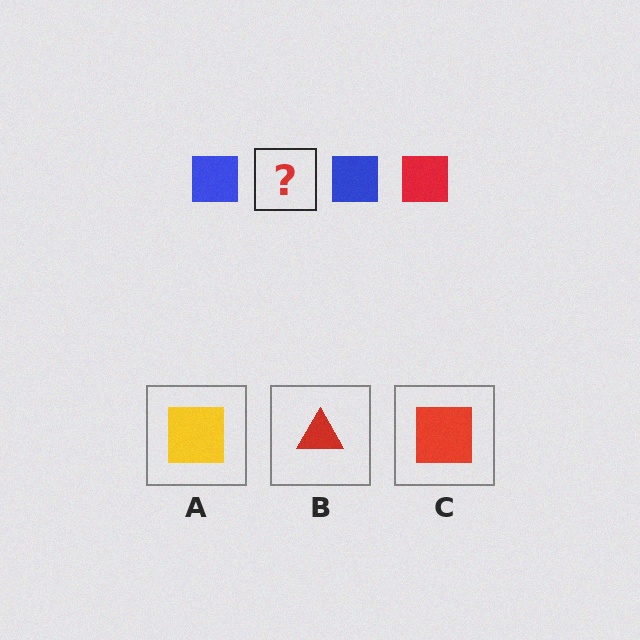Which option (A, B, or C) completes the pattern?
C.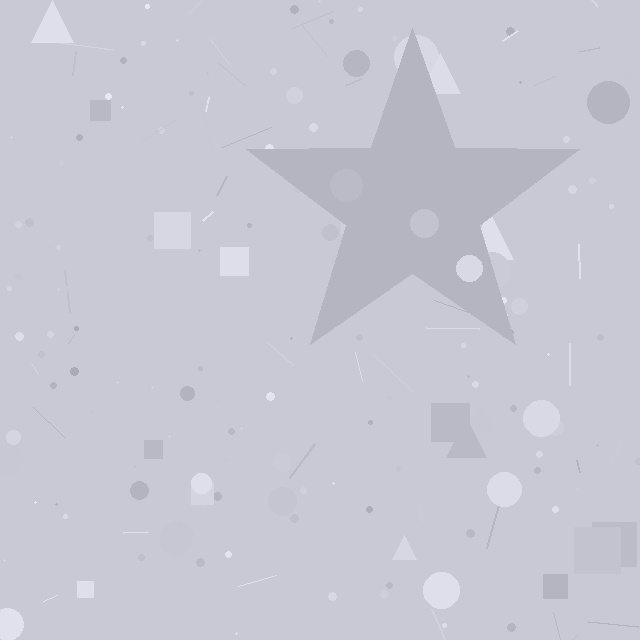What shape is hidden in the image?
A star is hidden in the image.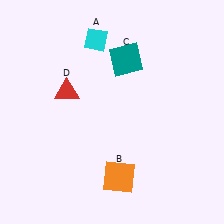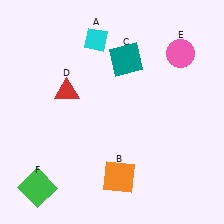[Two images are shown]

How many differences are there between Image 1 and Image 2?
There are 2 differences between the two images.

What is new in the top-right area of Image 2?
A pink circle (E) was added in the top-right area of Image 2.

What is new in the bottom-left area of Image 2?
A green square (F) was added in the bottom-left area of Image 2.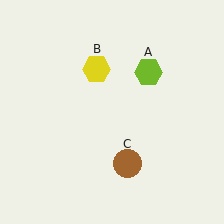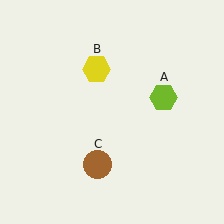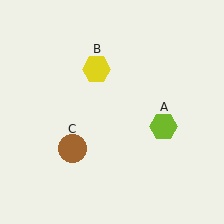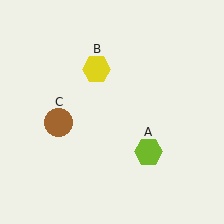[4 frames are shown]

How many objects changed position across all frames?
2 objects changed position: lime hexagon (object A), brown circle (object C).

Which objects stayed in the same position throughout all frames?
Yellow hexagon (object B) remained stationary.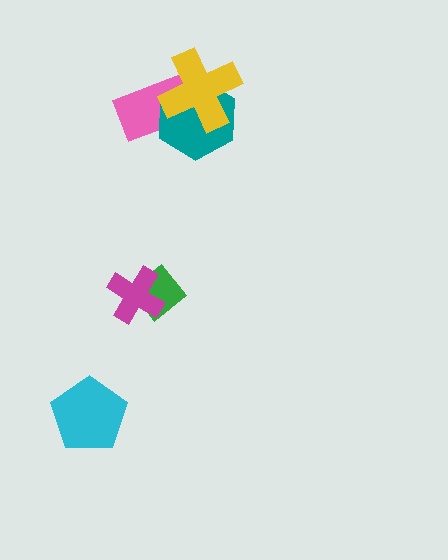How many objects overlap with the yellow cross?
2 objects overlap with the yellow cross.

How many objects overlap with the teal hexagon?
2 objects overlap with the teal hexagon.